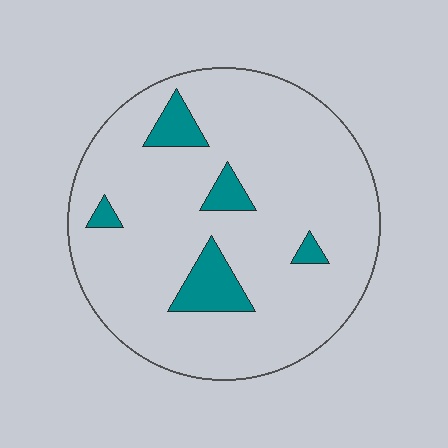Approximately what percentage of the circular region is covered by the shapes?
Approximately 10%.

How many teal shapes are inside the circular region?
5.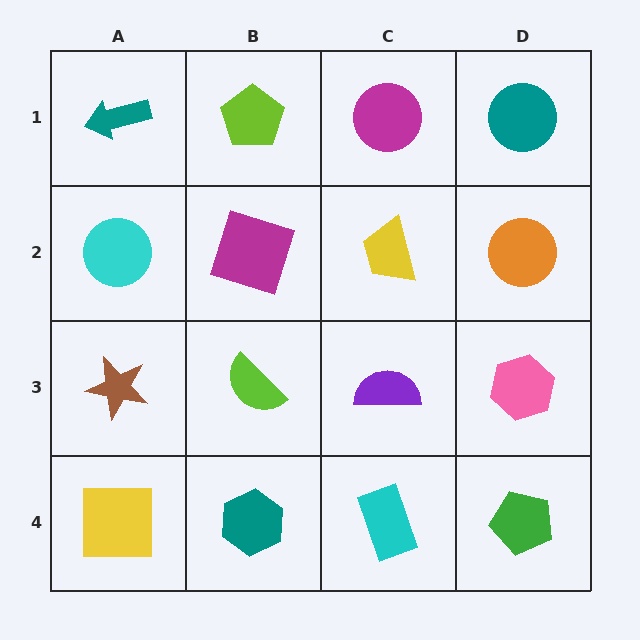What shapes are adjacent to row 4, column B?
A lime semicircle (row 3, column B), a yellow square (row 4, column A), a cyan rectangle (row 4, column C).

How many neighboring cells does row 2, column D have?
3.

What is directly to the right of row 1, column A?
A lime pentagon.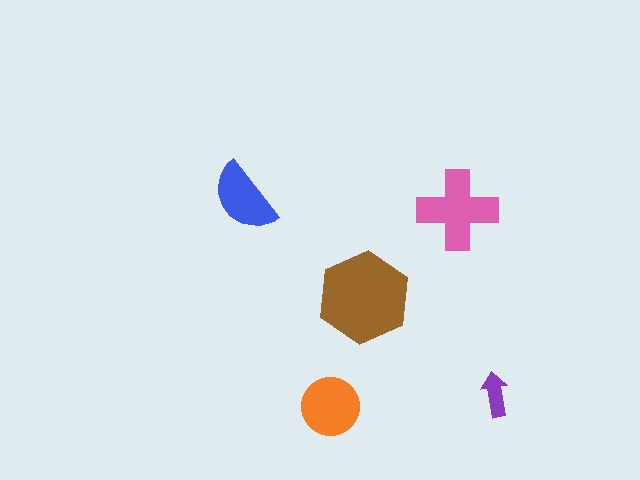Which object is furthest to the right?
The purple arrow is rightmost.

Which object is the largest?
The brown hexagon.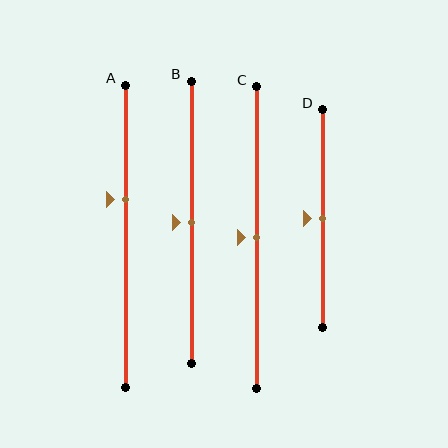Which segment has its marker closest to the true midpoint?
Segment B has its marker closest to the true midpoint.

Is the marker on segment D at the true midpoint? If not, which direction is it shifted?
Yes, the marker on segment D is at the true midpoint.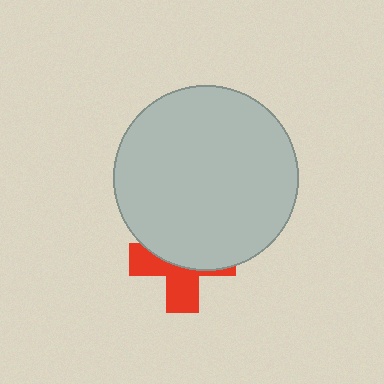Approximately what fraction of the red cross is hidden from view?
Roughly 55% of the red cross is hidden behind the light gray circle.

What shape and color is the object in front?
The object in front is a light gray circle.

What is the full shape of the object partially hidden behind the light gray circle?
The partially hidden object is a red cross.